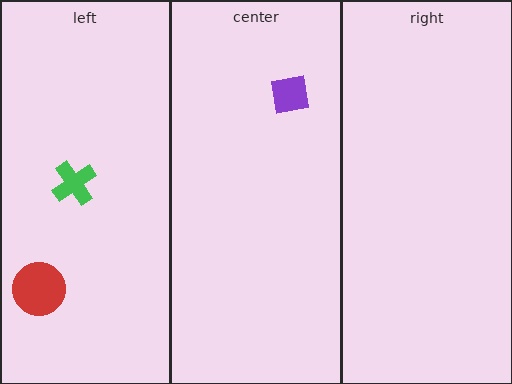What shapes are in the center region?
The purple square.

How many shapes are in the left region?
2.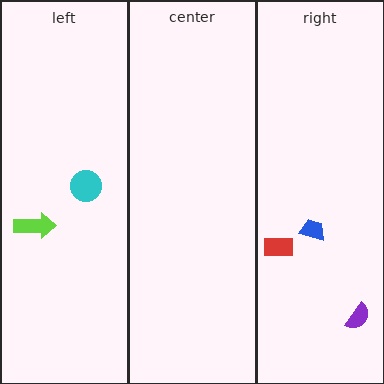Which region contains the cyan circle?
The left region.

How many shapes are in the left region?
2.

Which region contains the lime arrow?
The left region.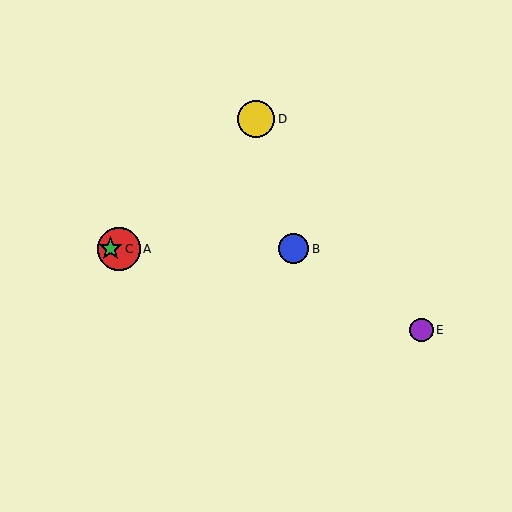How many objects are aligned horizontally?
3 objects (A, B, C) are aligned horizontally.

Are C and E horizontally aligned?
No, C is at y≈249 and E is at y≈330.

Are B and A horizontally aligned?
Yes, both are at y≈249.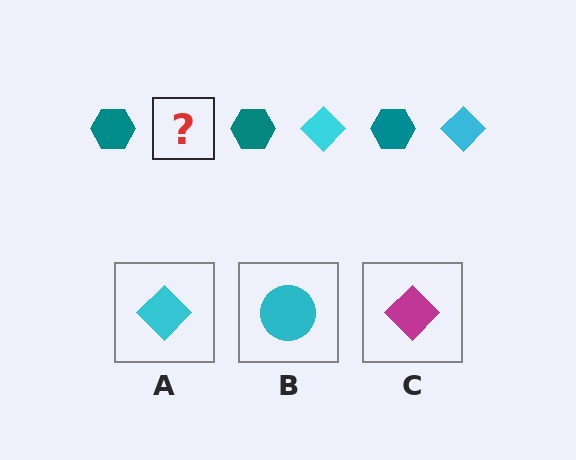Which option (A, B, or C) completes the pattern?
A.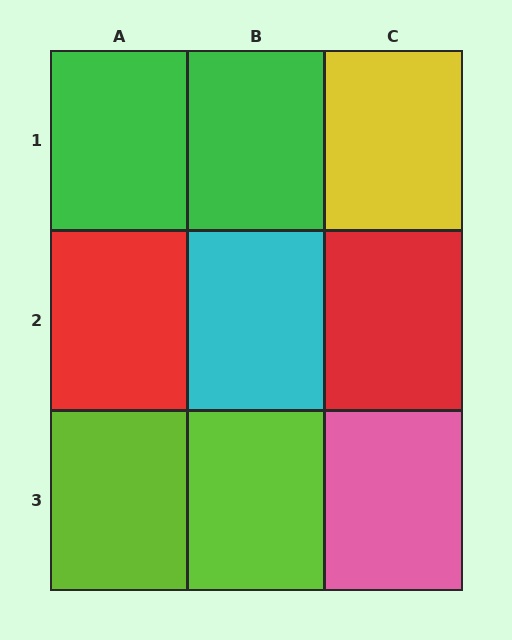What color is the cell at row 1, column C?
Yellow.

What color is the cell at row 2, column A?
Red.